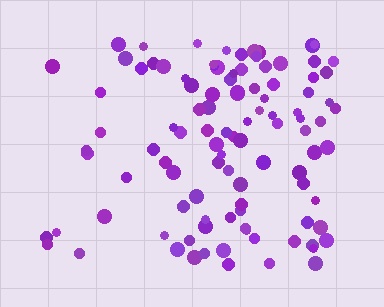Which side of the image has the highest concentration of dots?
The right.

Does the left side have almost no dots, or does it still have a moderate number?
Still a moderate number, just noticeably fewer than the right.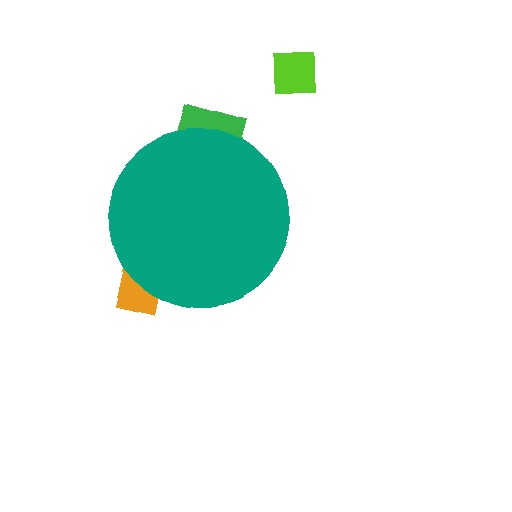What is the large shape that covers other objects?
A teal circle.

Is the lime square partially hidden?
No, the lime square is fully visible.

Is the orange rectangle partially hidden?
Yes, the orange rectangle is partially hidden behind the teal circle.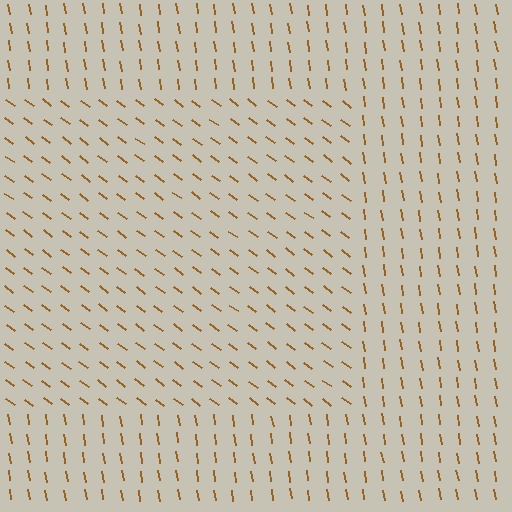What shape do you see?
I see a rectangle.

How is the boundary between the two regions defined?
The boundary is defined purely by a change in line orientation (approximately 45 degrees difference). All lines are the same color and thickness.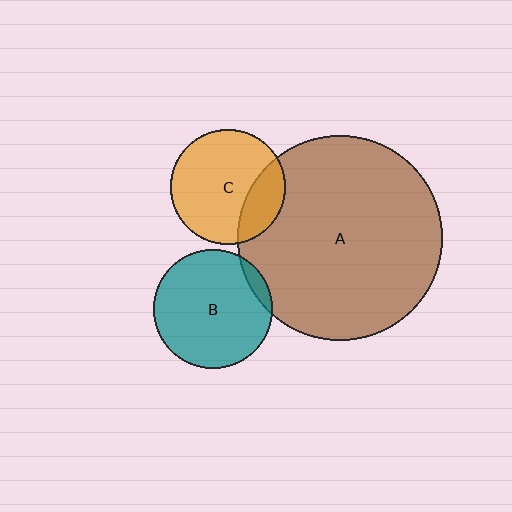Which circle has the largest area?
Circle A (brown).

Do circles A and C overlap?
Yes.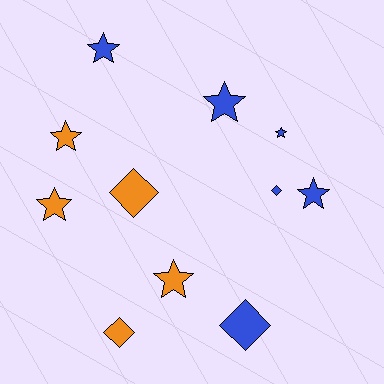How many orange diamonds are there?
There are 2 orange diamonds.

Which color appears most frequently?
Blue, with 6 objects.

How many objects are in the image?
There are 11 objects.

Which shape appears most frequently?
Star, with 7 objects.